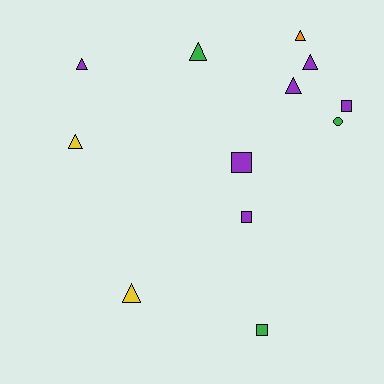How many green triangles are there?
There is 1 green triangle.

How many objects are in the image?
There are 12 objects.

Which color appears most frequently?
Purple, with 6 objects.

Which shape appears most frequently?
Triangle, with 7 objects.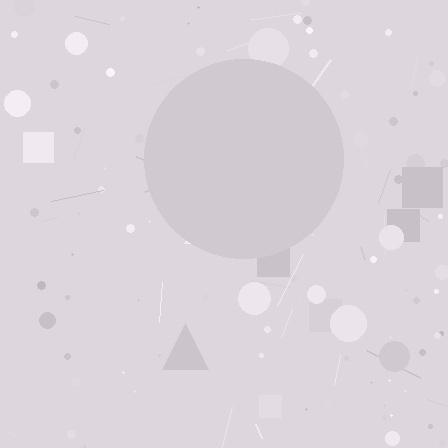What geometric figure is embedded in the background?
A circle is embedded in the background.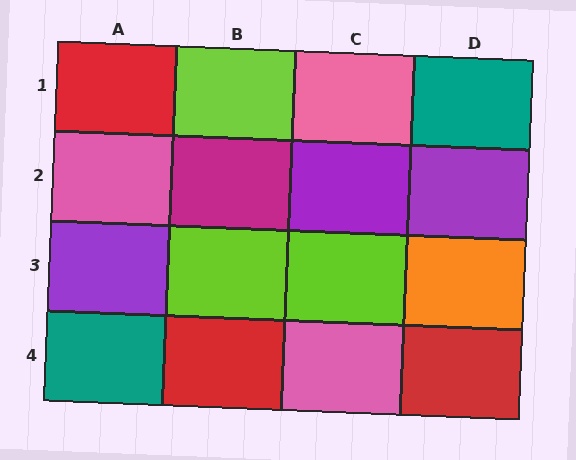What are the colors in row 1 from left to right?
Red, lime, pink, teal.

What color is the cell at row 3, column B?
Lime.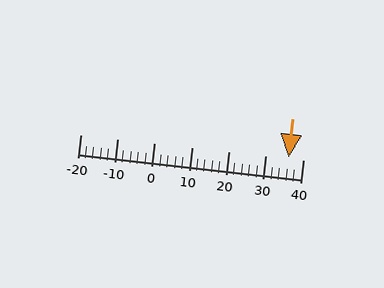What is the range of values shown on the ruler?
The ruler shows values from -20 to 40.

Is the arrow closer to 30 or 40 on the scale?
The arrow is closer to 40.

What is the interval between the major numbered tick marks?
The major tick marks are spaced 10 units apart.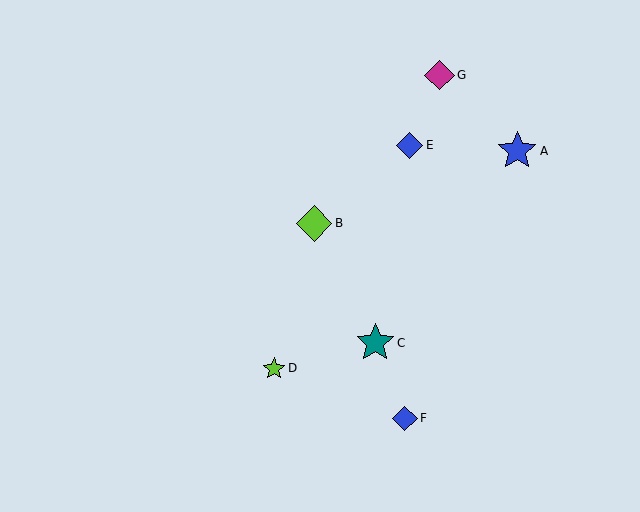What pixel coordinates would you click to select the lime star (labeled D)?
Click at (274, 368) to select the lime star D.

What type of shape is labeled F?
Shape F is a blue diamond.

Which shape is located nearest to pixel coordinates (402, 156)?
The blue diamond (labeled E) at (410, 145) is nearest to that location.